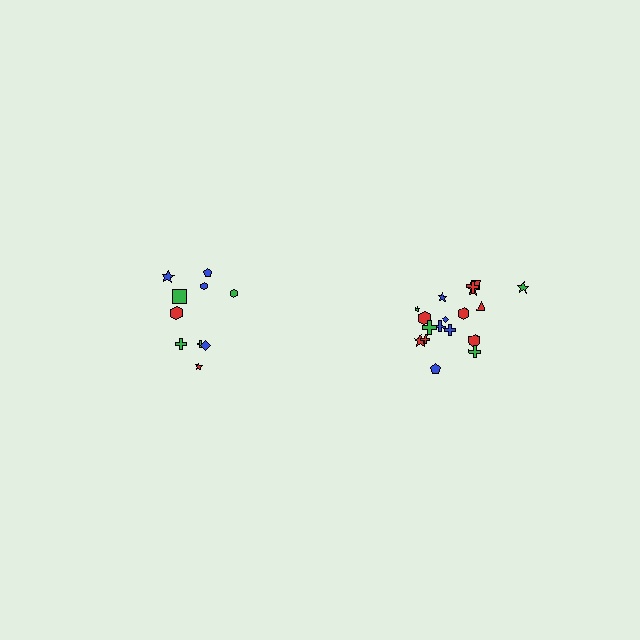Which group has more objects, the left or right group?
The right group.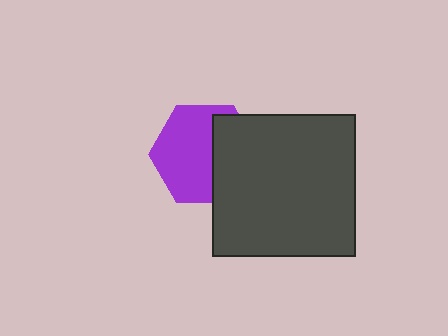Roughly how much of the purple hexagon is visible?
About half of it is visible (roughly 60%).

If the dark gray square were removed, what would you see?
You would see the complete purple hexagon.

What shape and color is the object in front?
The object in front is a dark gray square.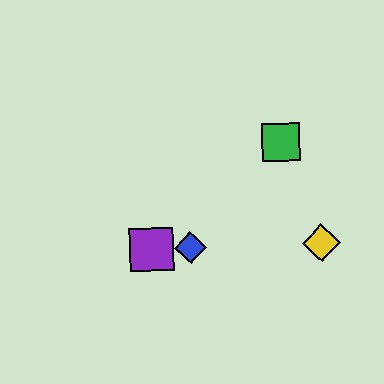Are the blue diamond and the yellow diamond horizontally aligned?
Yes, both are at y≈248.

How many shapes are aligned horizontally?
4 shapes (the red hexagon, the blue diamond, the yellow diamond, the purple square) are aligned horizontally.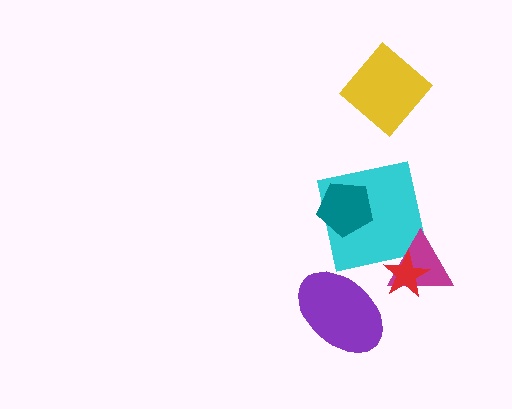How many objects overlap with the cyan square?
2 objects overlap with the cyan square.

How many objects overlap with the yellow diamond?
0 objects overlap with the yellow diamond.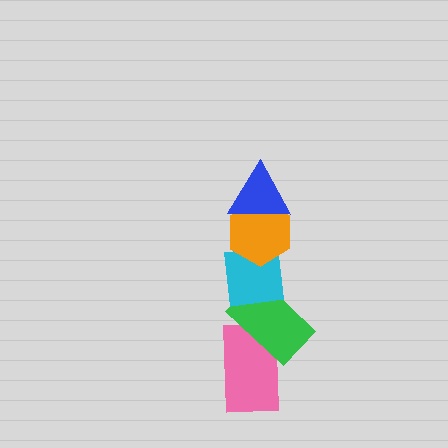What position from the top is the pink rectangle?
The pink rectangle is 5th from the top.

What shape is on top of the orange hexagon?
The blue triangle is on top of the orange hexagon.